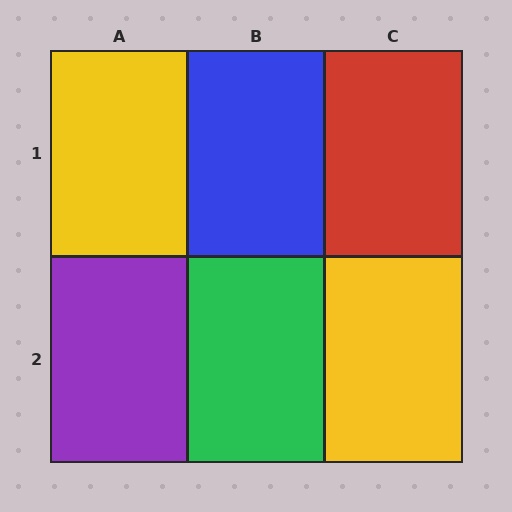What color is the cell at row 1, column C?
Red.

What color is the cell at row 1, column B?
Blue.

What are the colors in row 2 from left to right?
Purple, green, yellow.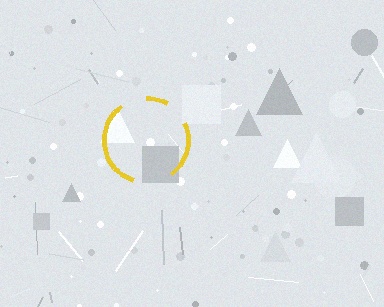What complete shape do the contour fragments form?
The contour fragments form a circle.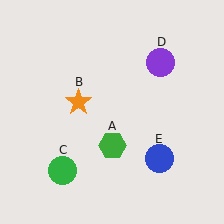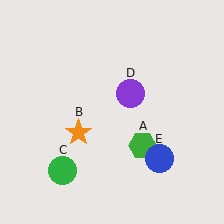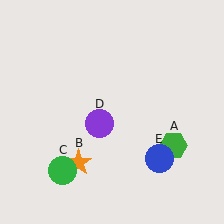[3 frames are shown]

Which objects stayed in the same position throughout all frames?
Green circle (object C) and blue circle (object E) remained stationary.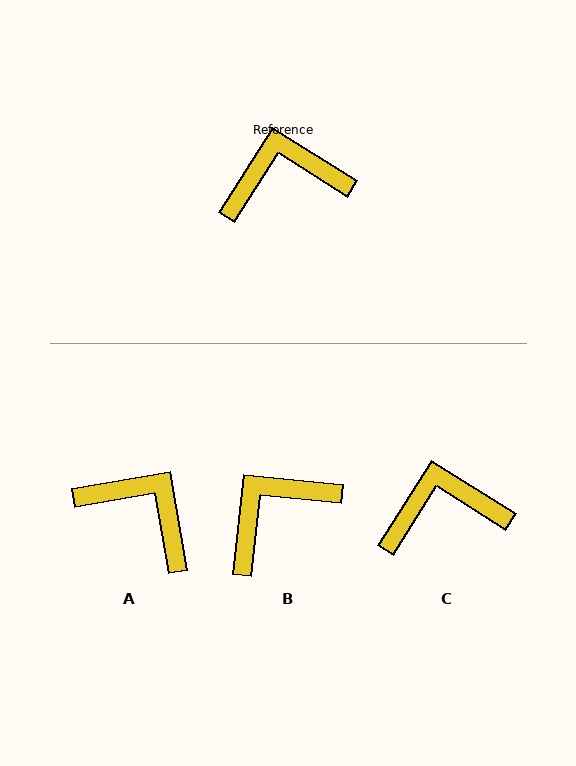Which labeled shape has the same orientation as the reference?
C.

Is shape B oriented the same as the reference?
No, it is off by about 26 degrees.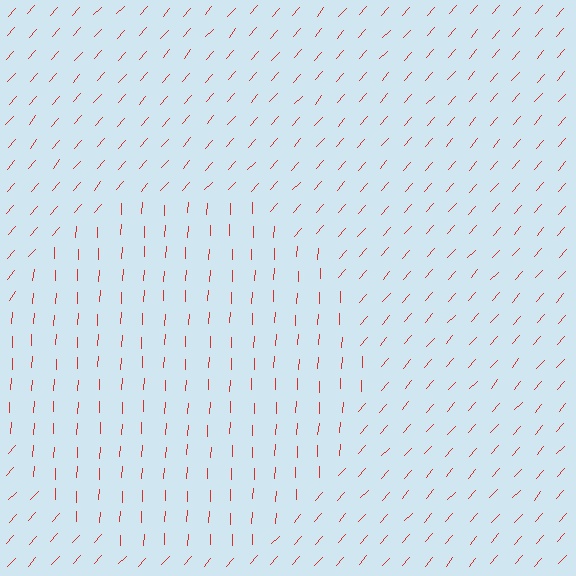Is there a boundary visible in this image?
Yes, there is a texture boundary formed by a change in line orientation.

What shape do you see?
I see a circle.